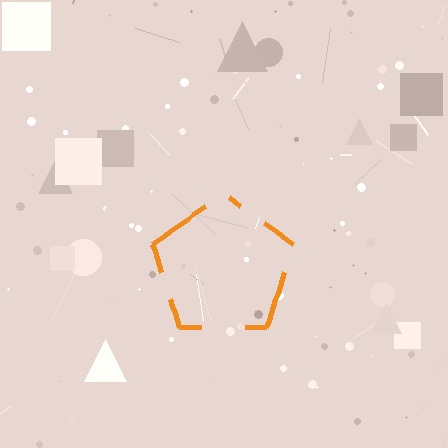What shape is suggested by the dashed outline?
The dashed outline suggests a pentagon.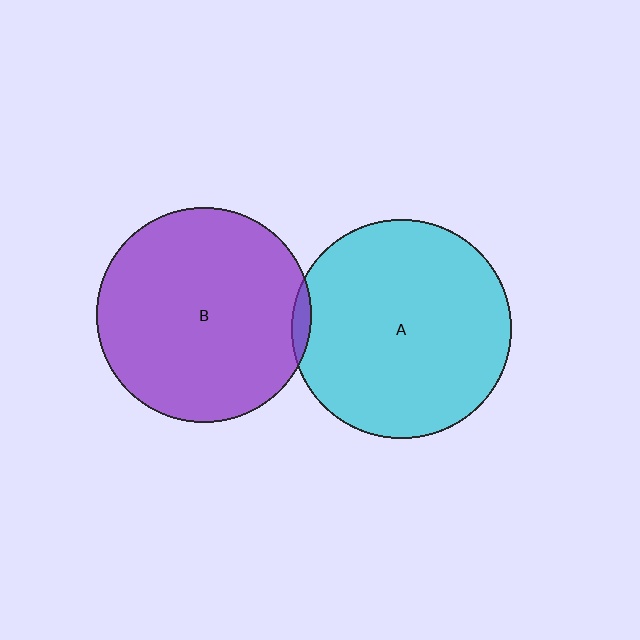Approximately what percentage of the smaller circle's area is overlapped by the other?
Approximately 5%.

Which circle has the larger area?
Circle A (cyan).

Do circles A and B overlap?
Yes.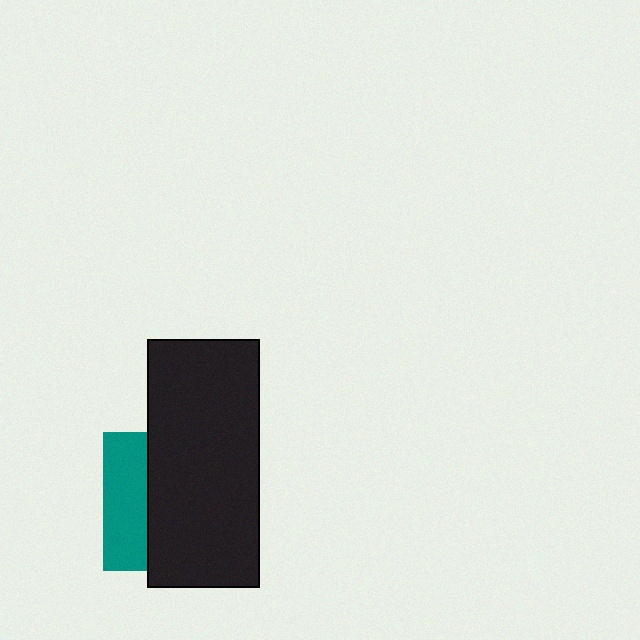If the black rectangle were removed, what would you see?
You would see the complete teal square.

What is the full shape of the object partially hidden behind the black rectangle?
The partially hidden object is a teal square.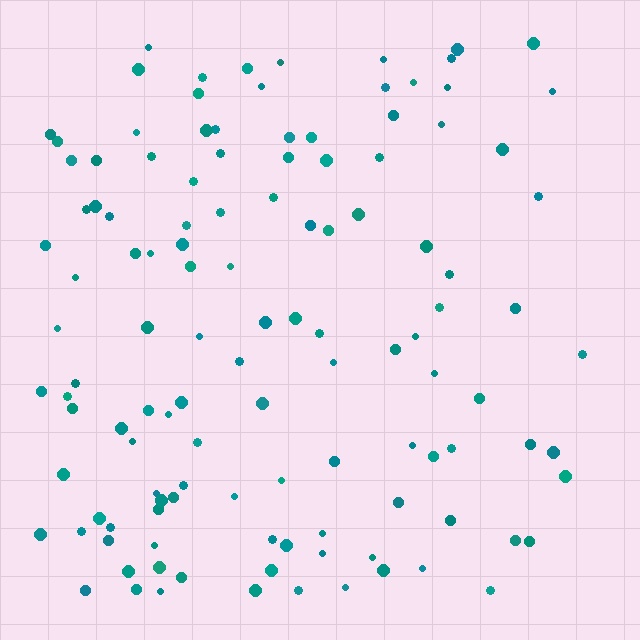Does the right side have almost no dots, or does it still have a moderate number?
Still a moderate number, just noticeably fewer than the left.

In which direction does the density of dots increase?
From right to left, with the left side densest.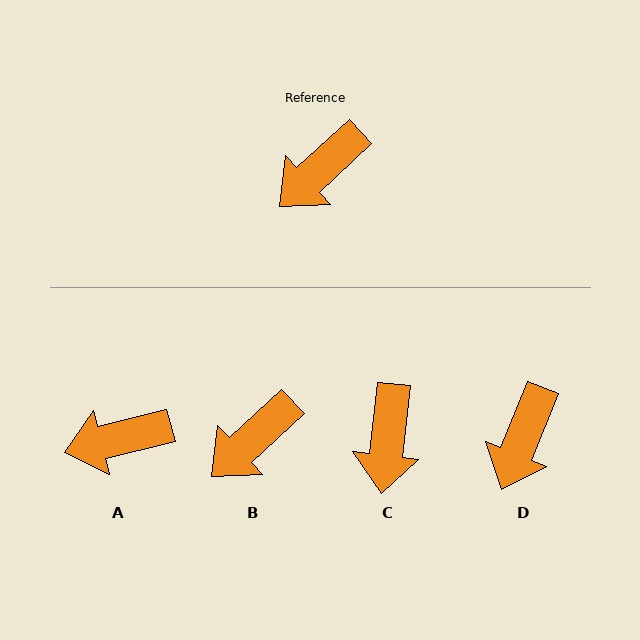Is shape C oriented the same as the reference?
No, it is off by about 41 degrees.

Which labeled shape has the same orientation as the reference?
B.